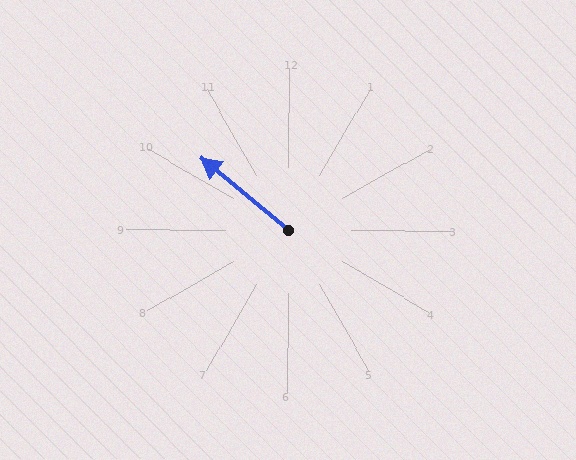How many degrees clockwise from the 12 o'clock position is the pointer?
Approximately 310 degrees.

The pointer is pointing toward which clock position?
Roughly 10 o'clock.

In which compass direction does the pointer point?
Northwest.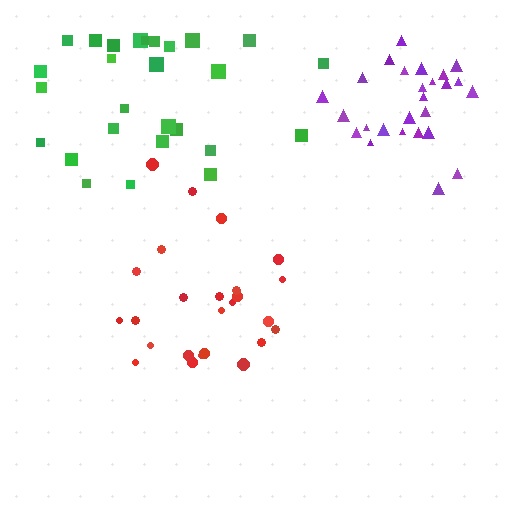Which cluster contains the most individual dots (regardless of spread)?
Green (28).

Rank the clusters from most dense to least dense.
purple, red, green.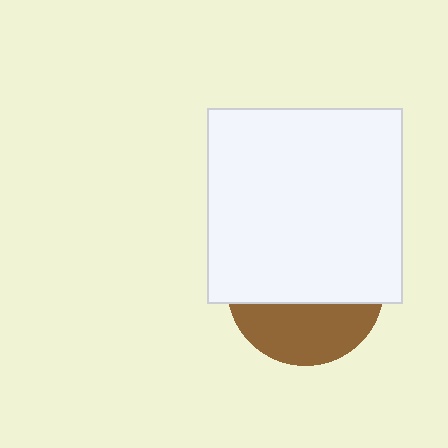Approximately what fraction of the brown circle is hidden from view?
Roughly 63% of the brown circle is hidden behind the white square.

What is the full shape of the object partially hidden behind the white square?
The partially hidden object is a brown circle.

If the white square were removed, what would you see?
You would see the complete brown circle.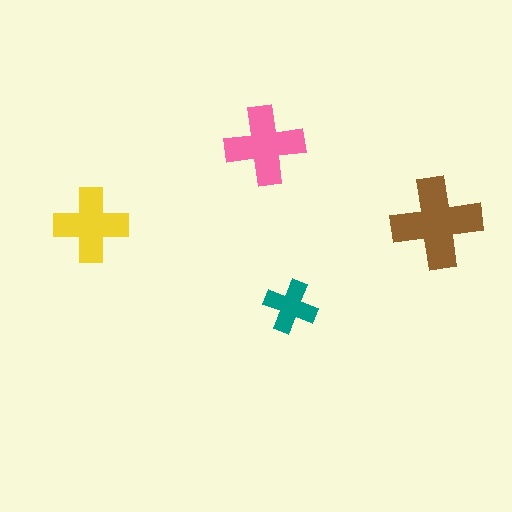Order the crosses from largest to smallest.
the brown one, the pink one, the yellow one, the teal one.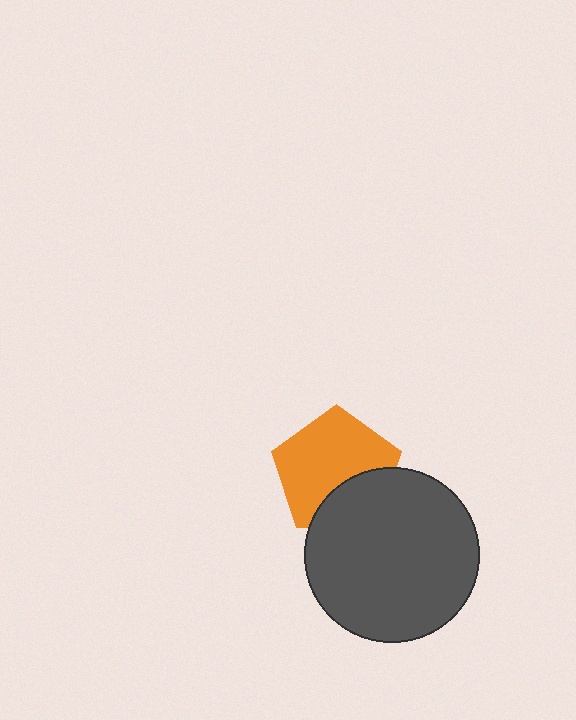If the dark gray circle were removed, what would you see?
You would see the complete orange pentagon.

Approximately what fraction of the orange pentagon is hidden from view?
Roughly 30% of the orange pentagon is hidden behind the dark gray circle.